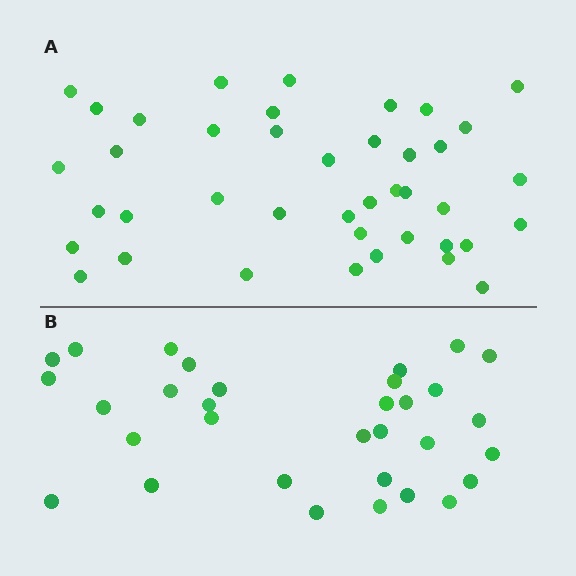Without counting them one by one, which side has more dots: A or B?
Region A (the top region) has more dots.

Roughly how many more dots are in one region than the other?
Region A has roughly 8 or so more dots than region B.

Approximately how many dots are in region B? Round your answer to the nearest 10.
About 30 dots. (The exact count is 32, which rounds to 30.)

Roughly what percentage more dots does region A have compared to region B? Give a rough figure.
About 30% more.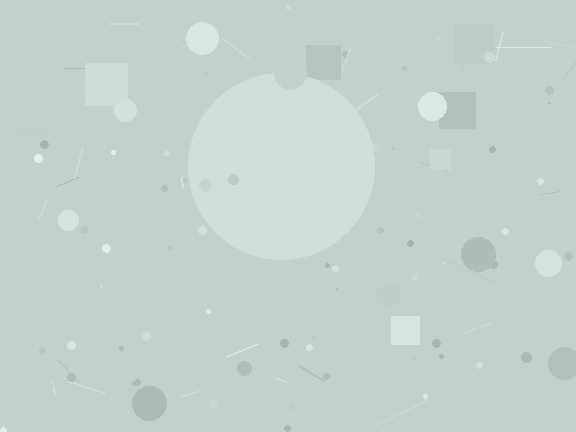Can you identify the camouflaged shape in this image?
The camouflaged shape is a circle.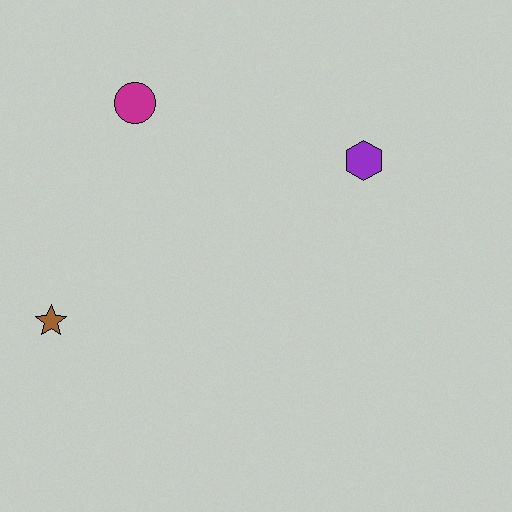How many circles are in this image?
There is 1 circle.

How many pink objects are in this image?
There are no pink objects.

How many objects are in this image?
There are 3 objects.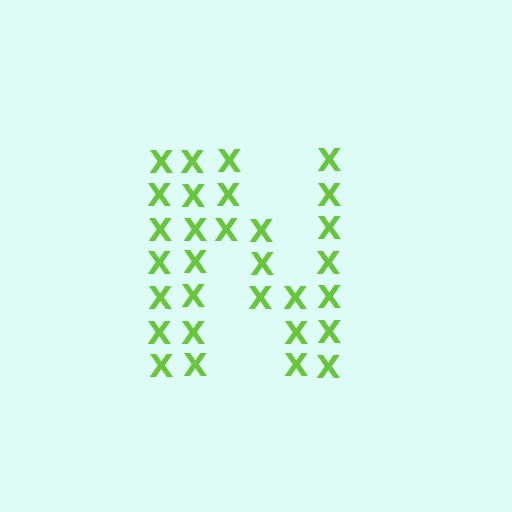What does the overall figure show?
The overall figure shows the letter N.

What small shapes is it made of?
It is made of small letter X's.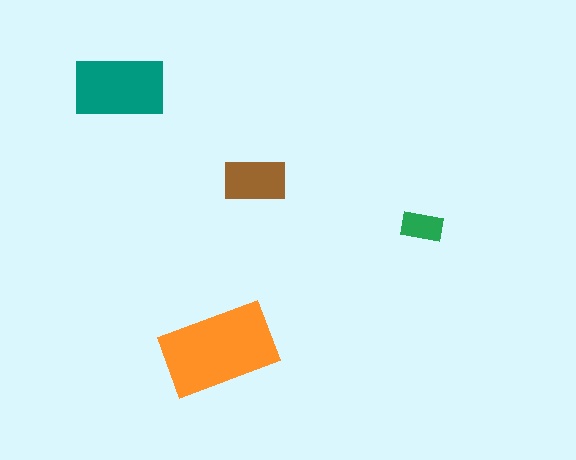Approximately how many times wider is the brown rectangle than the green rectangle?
About 1.5 times wider.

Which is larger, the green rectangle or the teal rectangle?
The teal one.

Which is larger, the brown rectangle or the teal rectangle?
The teal one.